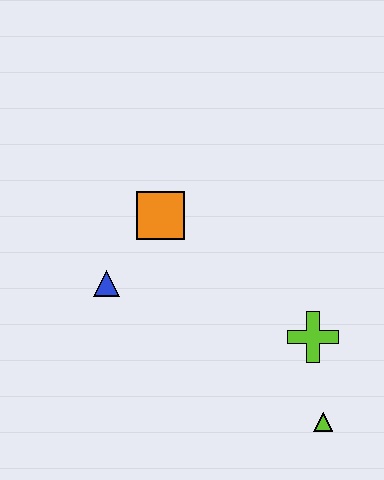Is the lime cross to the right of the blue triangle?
Yes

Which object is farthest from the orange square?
The lime triangle is farthest from the orange square.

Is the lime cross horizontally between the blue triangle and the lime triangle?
Yes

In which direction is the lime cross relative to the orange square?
The lime cross is to the right of the orange square.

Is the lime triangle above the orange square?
No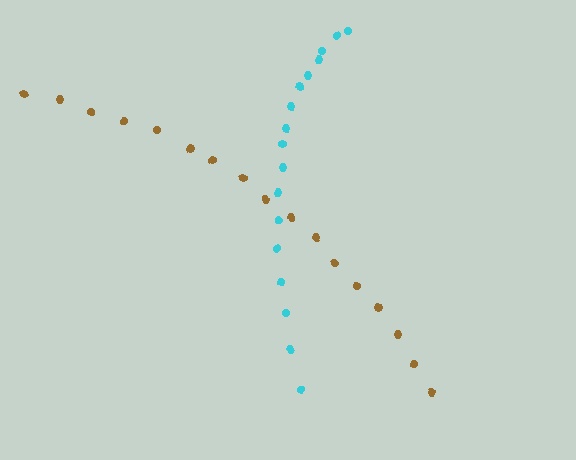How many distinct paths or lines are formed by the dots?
There are 2 distinct paths.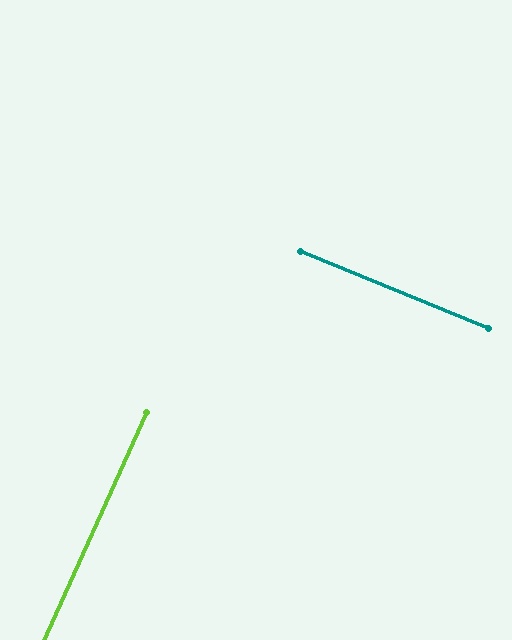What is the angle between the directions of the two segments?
Approximately 88 degrees.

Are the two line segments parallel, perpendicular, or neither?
Perpendicular — they meet at approximately 88°.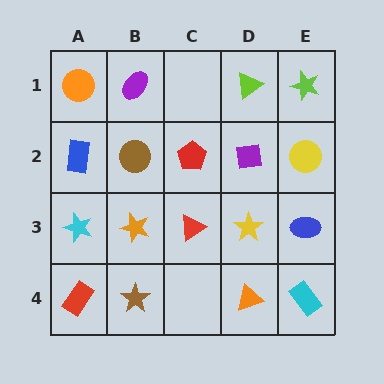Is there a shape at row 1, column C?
No, that cell is empty.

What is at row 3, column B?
An orange star.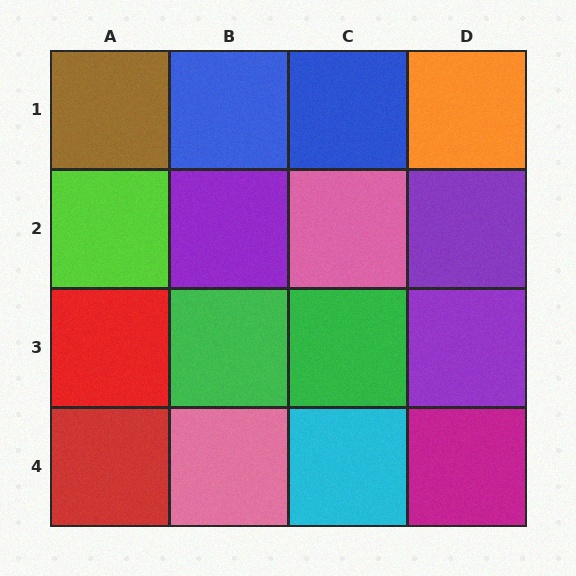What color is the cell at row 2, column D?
Purple.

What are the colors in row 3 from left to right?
Red, green, green, purple.